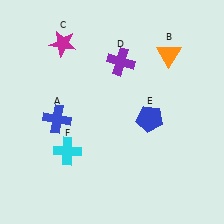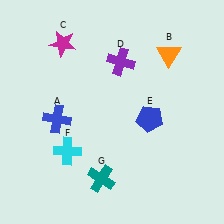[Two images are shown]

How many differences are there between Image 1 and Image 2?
There is 1 difference between the two images.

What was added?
A teal cross (G) was added in Image 2.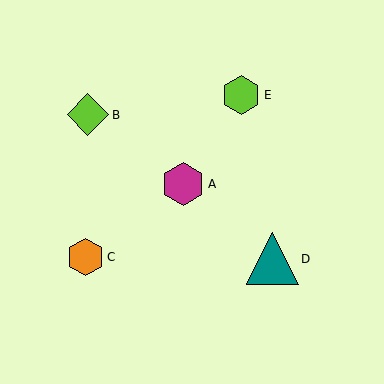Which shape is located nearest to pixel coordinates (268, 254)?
The teal triangle (labeled D) at (272, 259) is nearest to that location.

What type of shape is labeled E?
Shape E is a lime hexagon.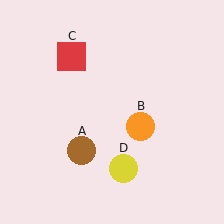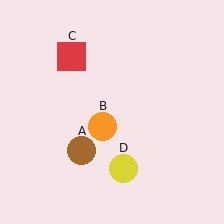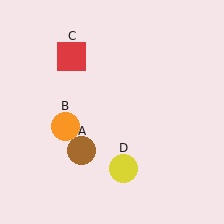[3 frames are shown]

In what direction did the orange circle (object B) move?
The orange circle (object B) moved left.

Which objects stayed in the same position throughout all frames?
Brown circle (object A) and red square (object C) and yellow circle (object D) remained stationary.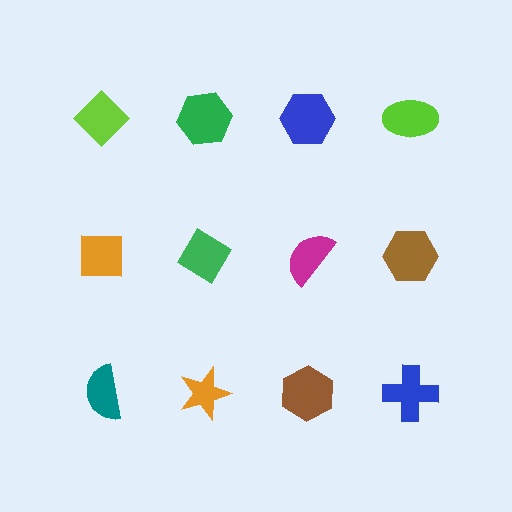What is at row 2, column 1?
An orange square.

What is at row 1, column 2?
A green hexagon.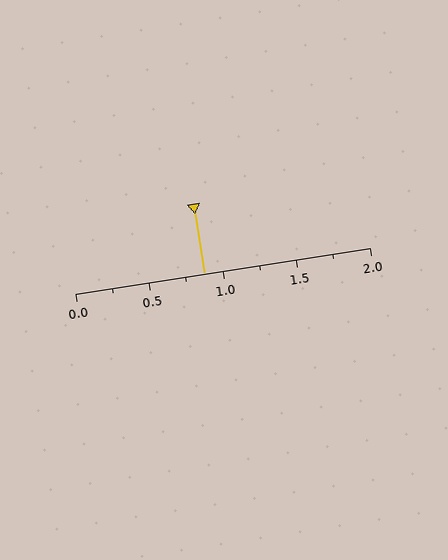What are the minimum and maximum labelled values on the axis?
The axis runs from 0.0 to 2.0.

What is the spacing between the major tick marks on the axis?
The major ticks are spaced 0.5 apart.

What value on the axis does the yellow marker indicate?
The marker indicates approximately 0.88.